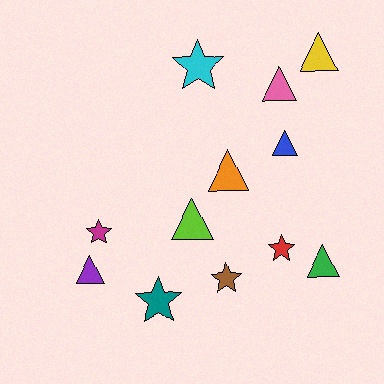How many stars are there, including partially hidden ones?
There are 5 stars.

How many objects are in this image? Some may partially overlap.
There are 12 objects.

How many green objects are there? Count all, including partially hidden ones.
There is 1 green object.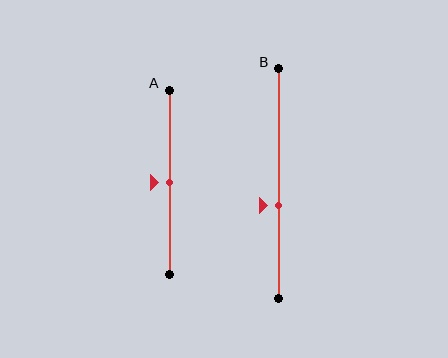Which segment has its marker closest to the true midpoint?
Segment A has its marker closest to the true midpoint.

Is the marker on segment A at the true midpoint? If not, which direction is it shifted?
Yes, the marker on segment A is at the true midpoint.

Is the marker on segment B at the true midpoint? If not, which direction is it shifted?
No, the marker on segment B is shifted downward by about 9% of the segment length.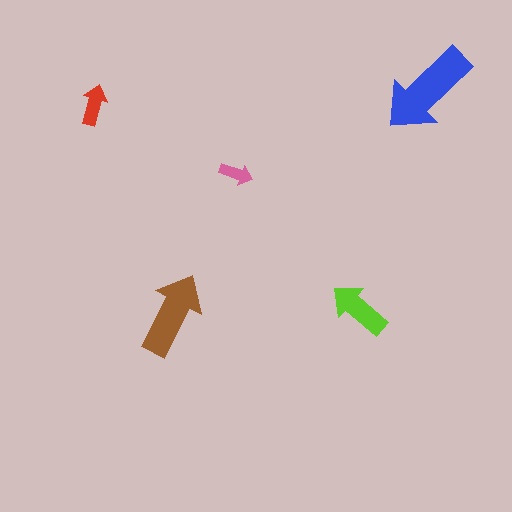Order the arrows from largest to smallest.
the blue one, the brown one, the lime one, the red one, the pink one.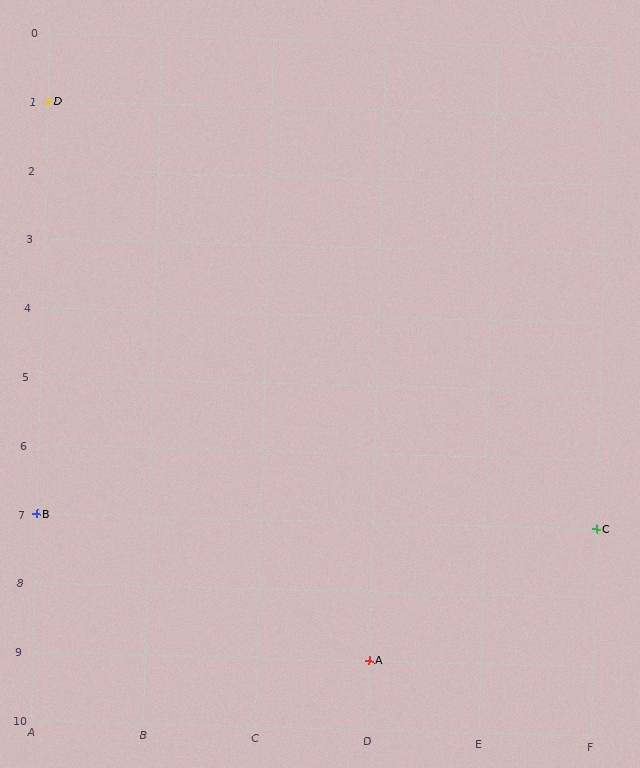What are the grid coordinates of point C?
Point C is at grid coordinates (F, 7).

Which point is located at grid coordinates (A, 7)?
Point B is at (A, 7).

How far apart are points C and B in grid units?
Points C and B are 5 columns apart.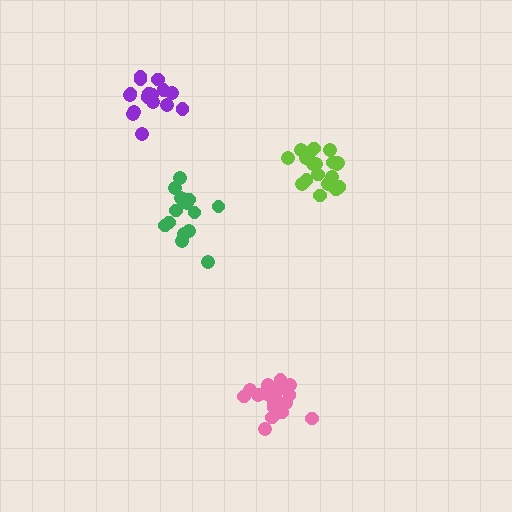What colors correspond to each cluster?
The clusters are colored: green, lime, pink, purple.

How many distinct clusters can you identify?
There are 4 distinct clusters.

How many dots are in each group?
Group 1: 15 dots, Group 2: 20 dots, Group 3: 20 dots, Group 4: 16 dots (71 total).